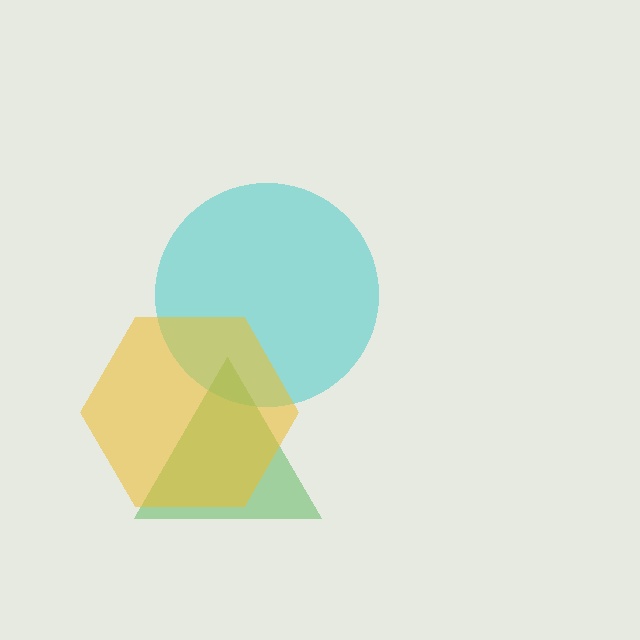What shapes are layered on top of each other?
The layered shapes are: a cyan circle, a green triangle, a yellow hexagon.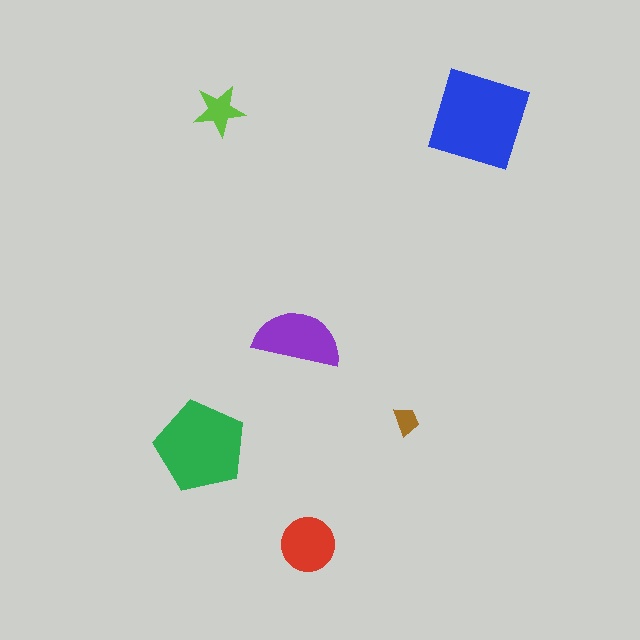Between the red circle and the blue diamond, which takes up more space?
The blue diamond.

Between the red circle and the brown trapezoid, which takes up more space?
The red circle.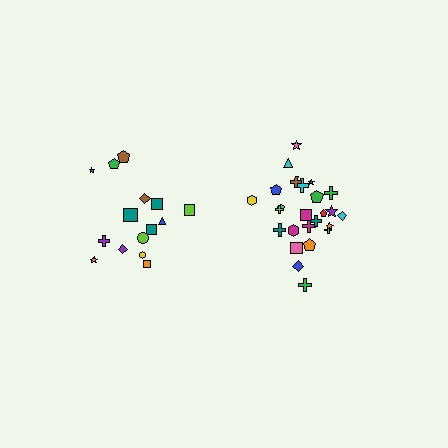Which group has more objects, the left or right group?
The right group.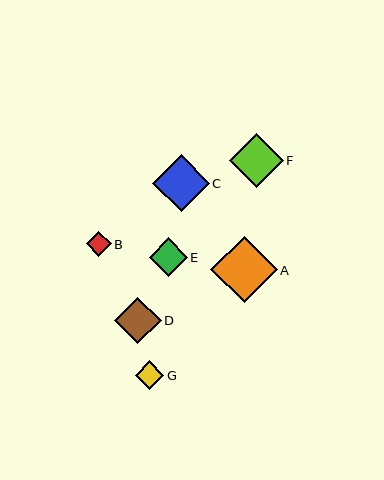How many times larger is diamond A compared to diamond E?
Diamond A is approximately 1.7 times the size of diamond E.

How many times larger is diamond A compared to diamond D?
Diamond A is approximately 1.4 times the size of diamond D.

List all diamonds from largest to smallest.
From largest to smallest: A, C, F, D, E, G, B.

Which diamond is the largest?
Diamond A is the largest with a size of approximately 66 pixels.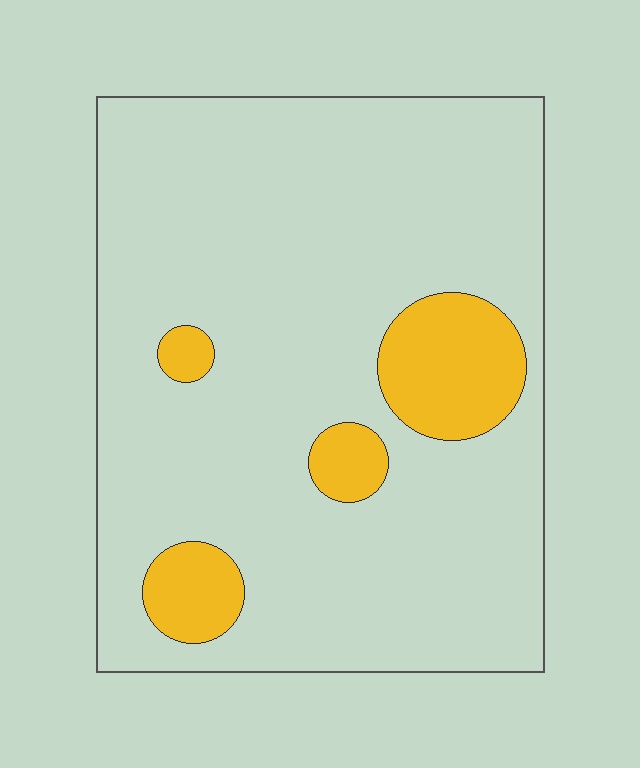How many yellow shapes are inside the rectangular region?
4.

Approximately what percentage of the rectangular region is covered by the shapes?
Approximately 15%.